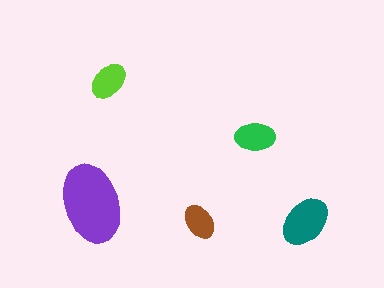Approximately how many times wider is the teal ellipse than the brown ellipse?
About 1.5 times wider.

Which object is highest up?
The lime ellipse is topmost.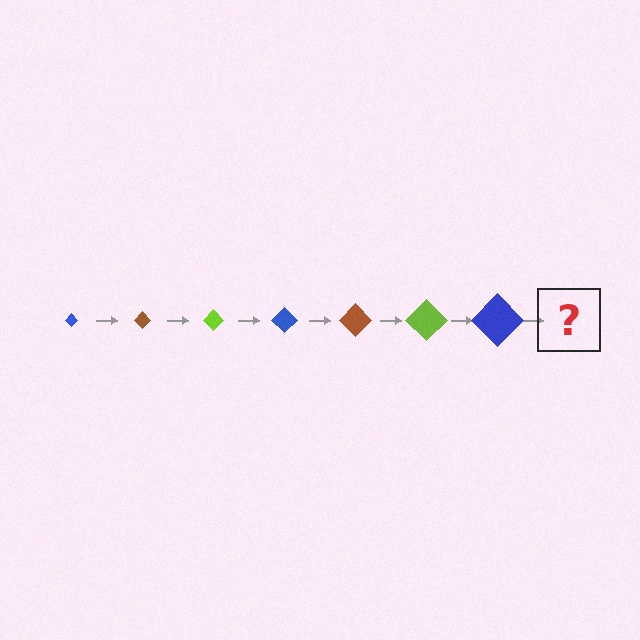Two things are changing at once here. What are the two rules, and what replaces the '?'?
The two rules are that the diamond grows larger each step and the color cycles through blue, brown, and lime. The '?' should be a brown diamond, larger than the previous one.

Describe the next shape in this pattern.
It should be a brown diamond, larger than the previous one.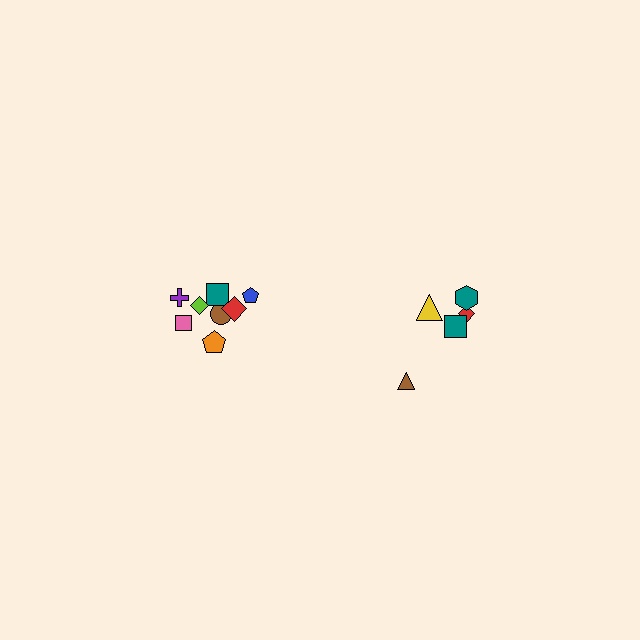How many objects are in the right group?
There are 5 objects.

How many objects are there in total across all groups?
There are 13 objects.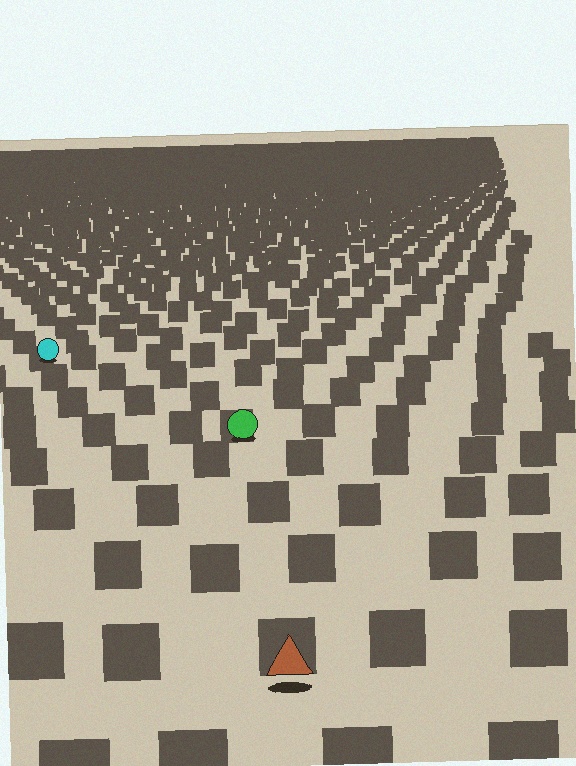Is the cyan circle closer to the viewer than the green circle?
No. The green circle is closer — you can tell from the texture gradient: the ground texture is coarser near it.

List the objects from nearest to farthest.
From nearest to farthest: the brown triangle, the green circle, the cyan circle.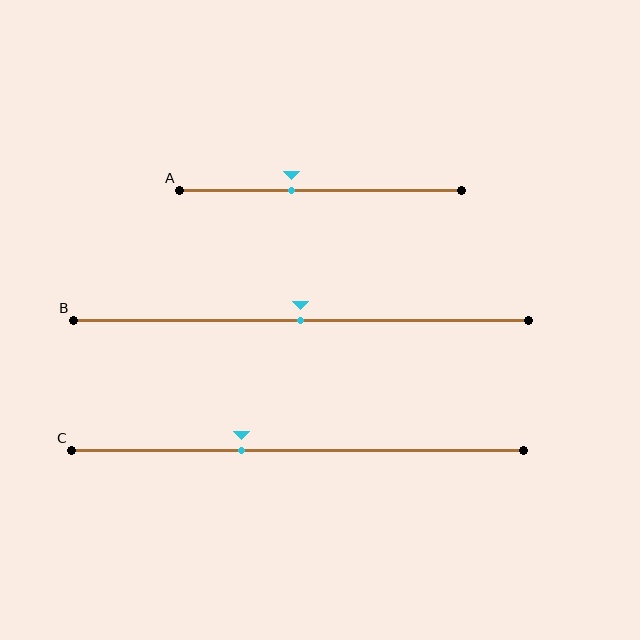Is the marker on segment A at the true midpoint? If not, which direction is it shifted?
No, the marker on segment A is shifted to the left by about 11% of the segment length.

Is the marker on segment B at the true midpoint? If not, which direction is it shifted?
Yes, the marker on segment B is at the true midpoint.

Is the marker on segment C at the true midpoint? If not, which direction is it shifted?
No, the marker on segment C is shifted to the left by about 13% of the segment length.